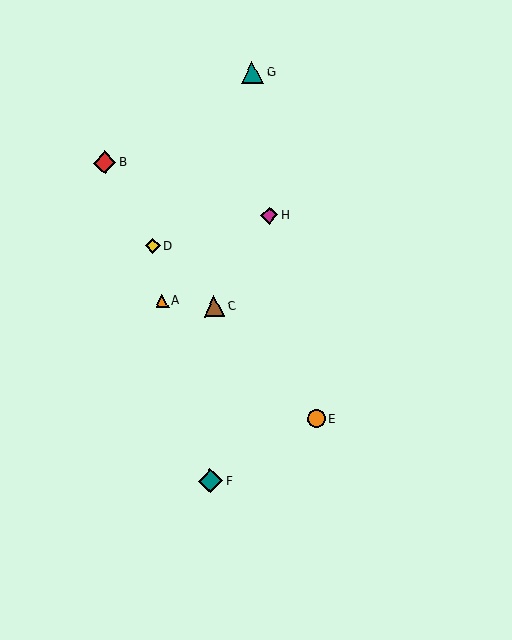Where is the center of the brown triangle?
The center of the brown triangle is at (214, 306).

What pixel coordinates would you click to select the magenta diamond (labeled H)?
Click at (269, 216) to select the magenta diamond H.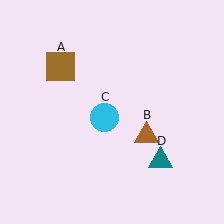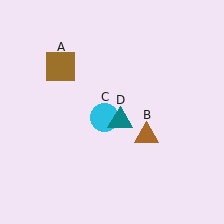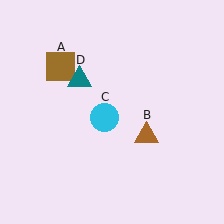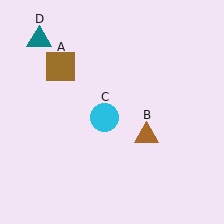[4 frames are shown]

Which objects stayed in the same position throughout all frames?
Brown square (object A) and brown triangle (object B) and cyan circle (object C) remained stationary.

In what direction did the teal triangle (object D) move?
The teal triangle (object D) moved up and to the left.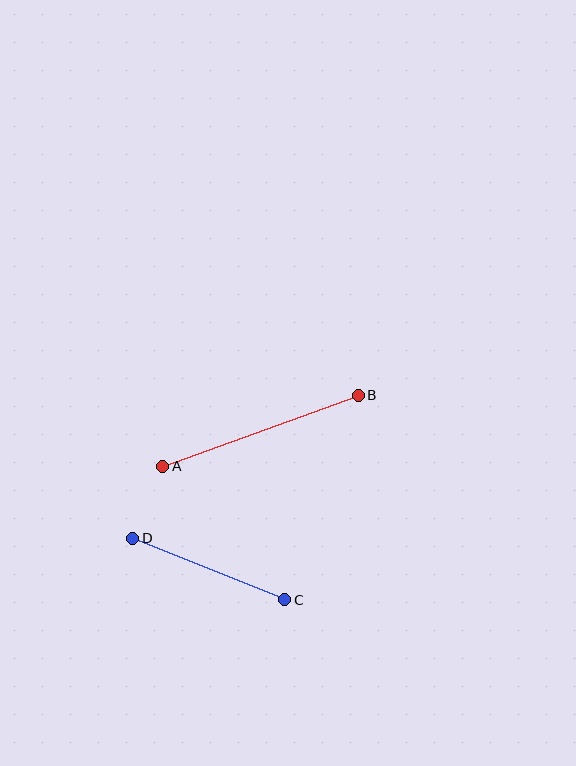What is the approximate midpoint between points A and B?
The midpoint is at approximately (260, 431) pixels.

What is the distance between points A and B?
The distance is approximately 208 pixels.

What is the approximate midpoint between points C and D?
The midpoint is at approximately (209, 569) pixels.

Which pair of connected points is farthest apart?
Points A and B are farthest apart.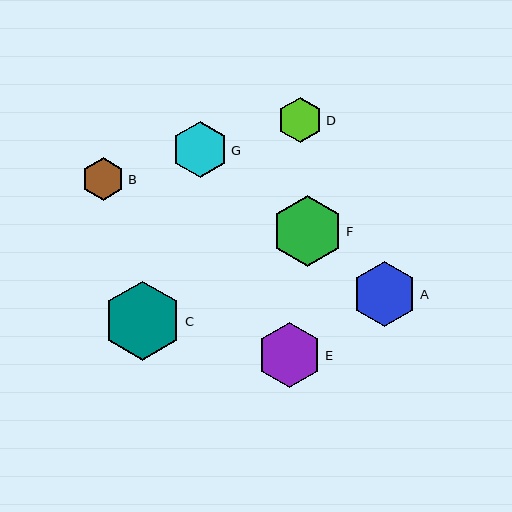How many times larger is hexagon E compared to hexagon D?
Hexagon E is approximately 1.4 times the size of hexagon D.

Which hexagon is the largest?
Hexagon C is the largest with a size of approximately 79 pixels.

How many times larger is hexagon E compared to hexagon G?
Hexagon E is approximately 1.1 times the size of hexagon G.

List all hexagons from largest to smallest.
From largest to smallest: C, F, A, E, G, D, B.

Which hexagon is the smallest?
Hexagon B is the smallest with a size of approximately 43 pixels.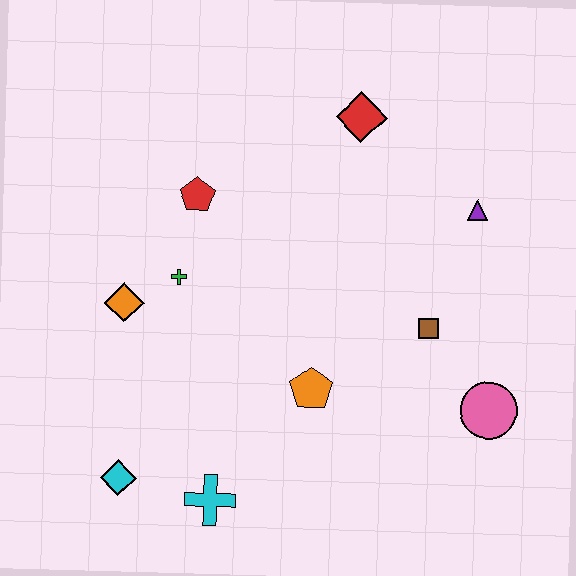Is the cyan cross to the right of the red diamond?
No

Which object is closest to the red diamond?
The purple triangle is closest to the red diamond.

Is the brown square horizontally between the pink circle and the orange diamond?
Yes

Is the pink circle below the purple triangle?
Yes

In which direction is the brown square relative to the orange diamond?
The brown square is to the right of the orange diamond.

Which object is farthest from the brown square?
The cyan diamond is farthest from the brown square.